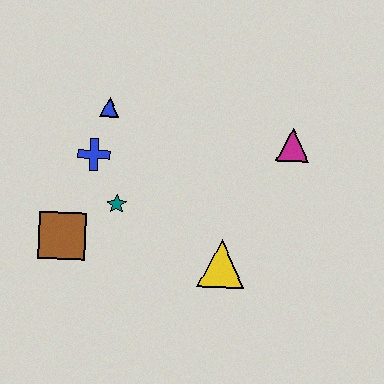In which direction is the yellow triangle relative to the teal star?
The yellow triangle is to the right of the teal star.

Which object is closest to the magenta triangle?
The yellow triangle is closest to the magenta triangle.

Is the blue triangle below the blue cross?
No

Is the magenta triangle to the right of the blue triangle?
Yes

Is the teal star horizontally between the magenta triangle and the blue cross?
Yes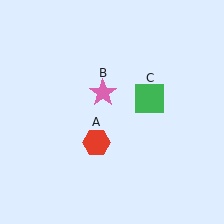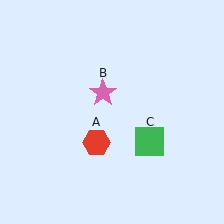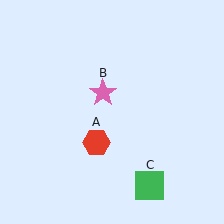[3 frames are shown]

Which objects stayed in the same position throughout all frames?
Red hexagon (object A) and pink star (object B) remained stationary.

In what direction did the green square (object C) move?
The green square (object C) moved down.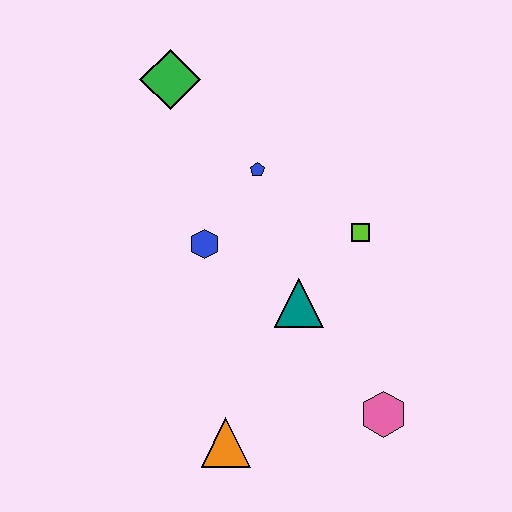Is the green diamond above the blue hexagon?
Yes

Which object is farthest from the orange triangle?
The green diamond is farthest from the orange triangle.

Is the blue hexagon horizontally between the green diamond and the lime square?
Yes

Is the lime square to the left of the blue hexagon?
No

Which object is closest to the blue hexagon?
The blue pentagon is closest to the blue hexagon.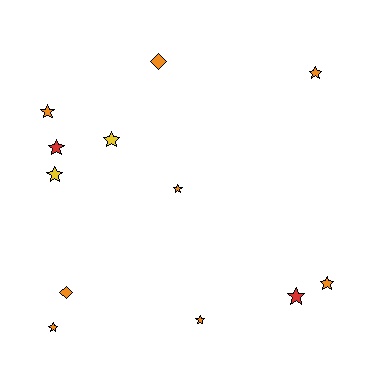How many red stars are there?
There are 2 red stars.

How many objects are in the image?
There are 12 objects.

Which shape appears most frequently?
Star, with 10 objects.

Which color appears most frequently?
Orange, with 8 objects.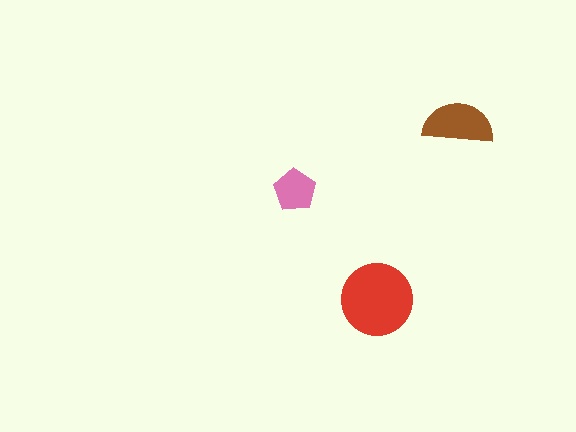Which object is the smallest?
The pink pentagon.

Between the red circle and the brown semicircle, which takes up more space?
The red circle.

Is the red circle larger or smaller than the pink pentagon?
Larger.